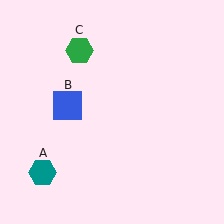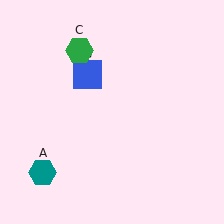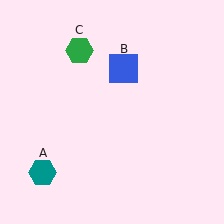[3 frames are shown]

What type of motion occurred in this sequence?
The blue square (object B) rotated clockwise around the center of the scene.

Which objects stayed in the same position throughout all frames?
Teal hexagon (object A) and green hexagon (object C) remained stationary.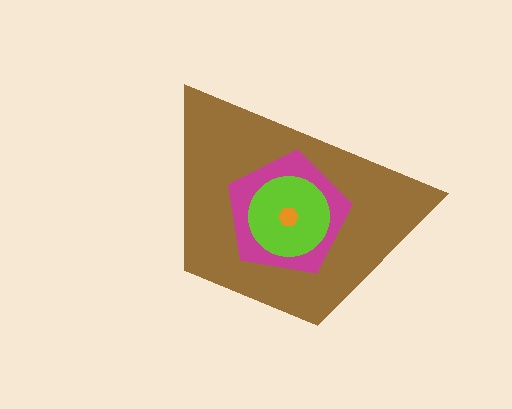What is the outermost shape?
The brown trapezoid.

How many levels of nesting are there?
4.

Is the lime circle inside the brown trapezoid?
Yes.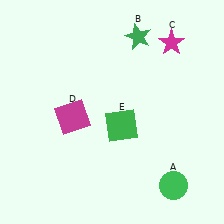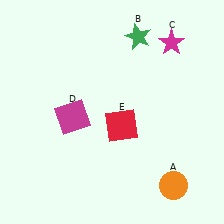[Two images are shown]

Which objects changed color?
A changed from green to orange. E changed from green to red.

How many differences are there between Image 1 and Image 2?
There are 2 differences between the two images.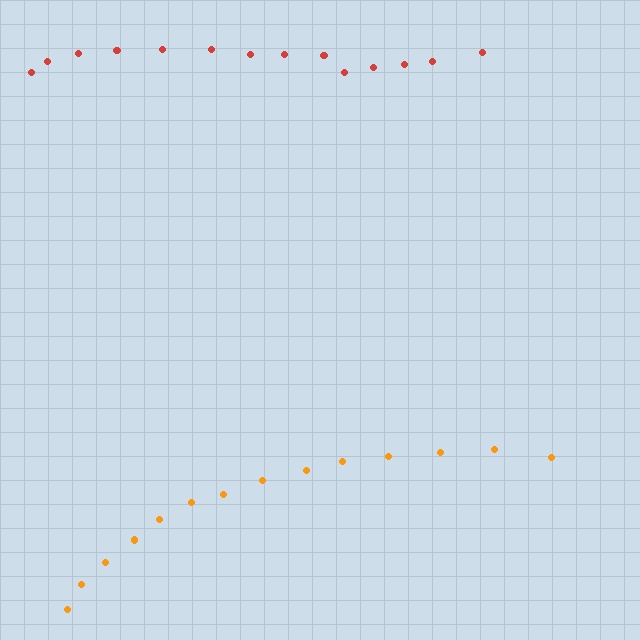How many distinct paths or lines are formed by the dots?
There are 2 distinct paths.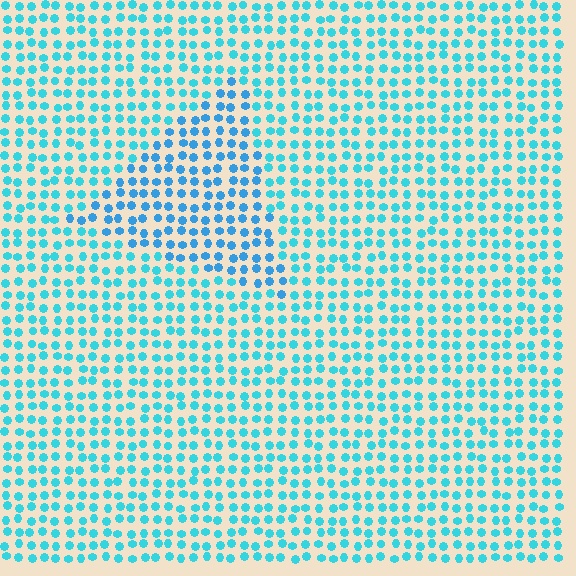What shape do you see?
I see a triangle.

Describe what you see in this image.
The image is filled with small cyan elements in a uniform arrangement. A triangle-shaped region is visible where the elements are tinted to a slightly different hue, forming a subtle color boundary.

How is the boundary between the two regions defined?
The boundary is defined purely by a slight shift in hue (about 20 degrees). Spacing, size, and orientation are identical on both sides.